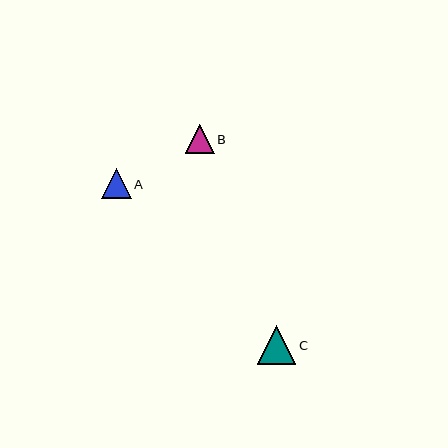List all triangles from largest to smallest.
From largest to smallest: C, A, B.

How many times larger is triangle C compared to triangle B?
Triangle C is approximately 1.4 times the size of triangle B.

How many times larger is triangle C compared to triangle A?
Triangle C is approximately 1.3 times the size of triangle A.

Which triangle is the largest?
Triangle C is the largest with a size of approximately 39 pixels.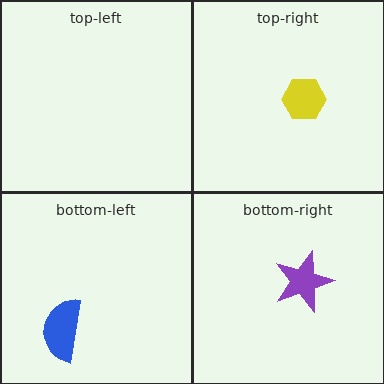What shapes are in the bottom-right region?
The purple star.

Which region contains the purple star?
The bottom-right region.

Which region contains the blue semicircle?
The bottom-left region.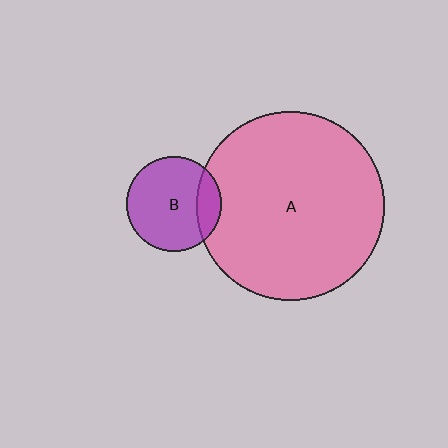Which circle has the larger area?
Circle A (pink).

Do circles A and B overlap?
Yes.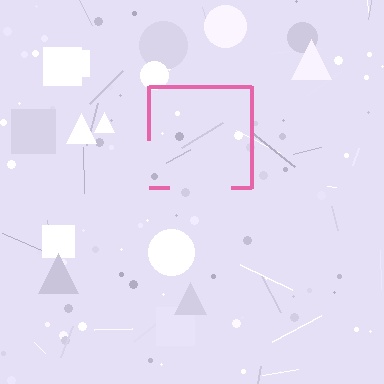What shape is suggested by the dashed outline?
The dashed outline suggests a square.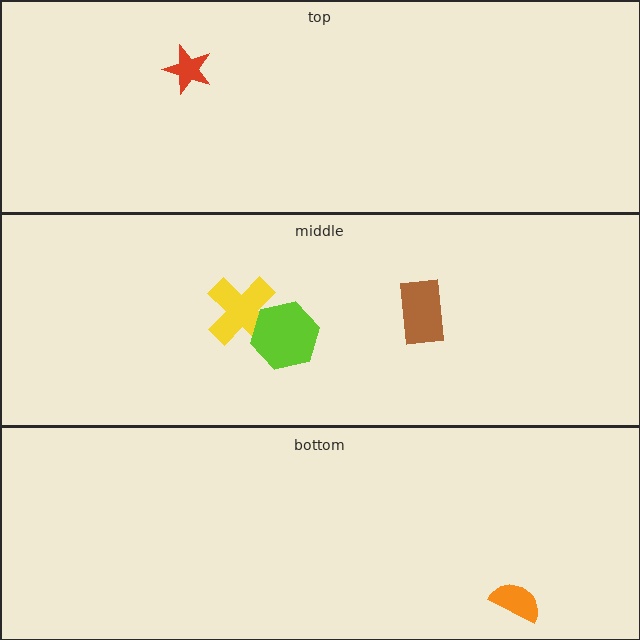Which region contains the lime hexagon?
The middle region.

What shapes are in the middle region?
The yellow cross, the brown rectangle, the lime hexagon.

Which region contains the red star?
The top region.